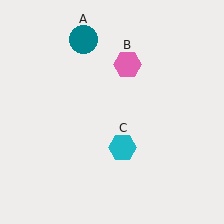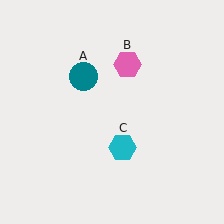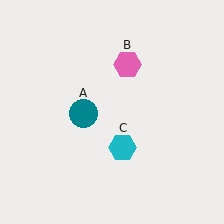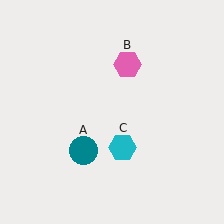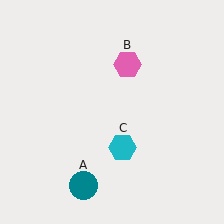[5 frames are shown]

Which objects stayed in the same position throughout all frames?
Pink hexagon (object B) and cyan hexagon (object C) remained stationary.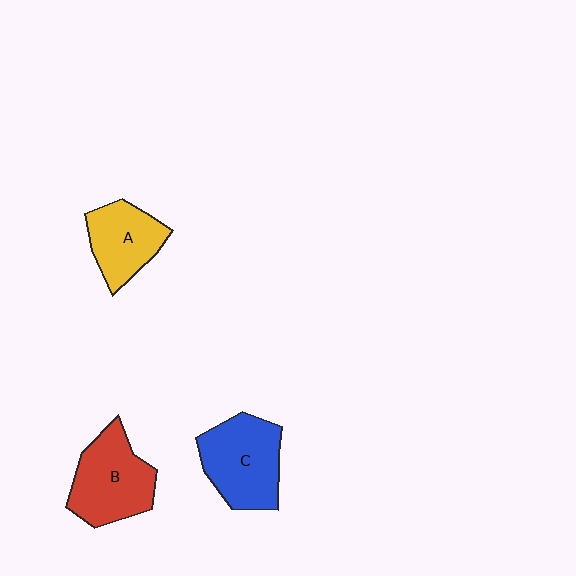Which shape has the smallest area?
Shape A (yellow).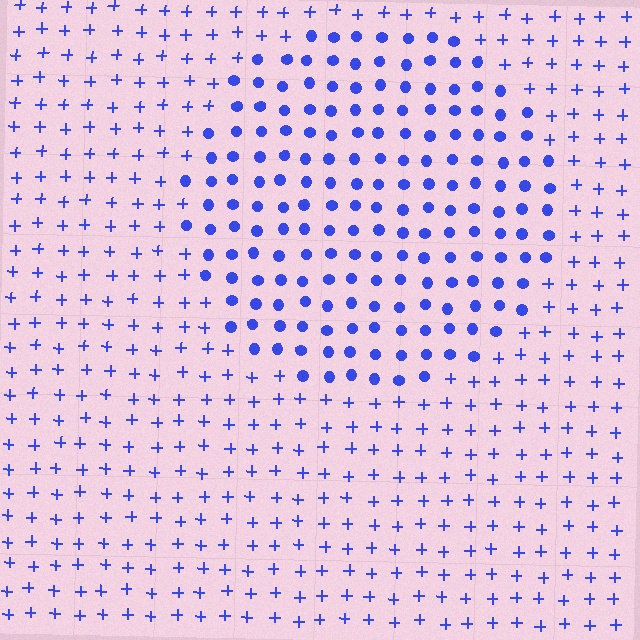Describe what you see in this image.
The image is filled with small blue elements arranged in a uniform grid. A circle-shaped region contains circles, while the surrounding area contains plus signs. The boundary is defined purely by the change in element shape.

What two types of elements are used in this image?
The image uses circles inside the circle region and plus signs outside it.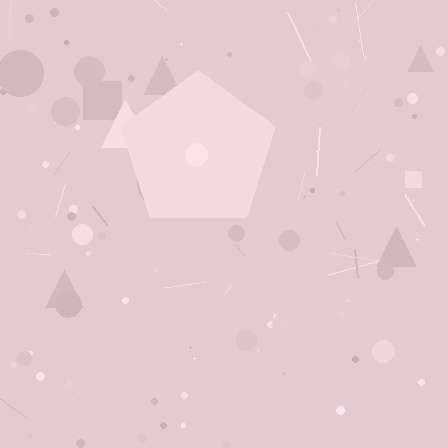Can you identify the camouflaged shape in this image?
The camouflaged shape is a pentagon.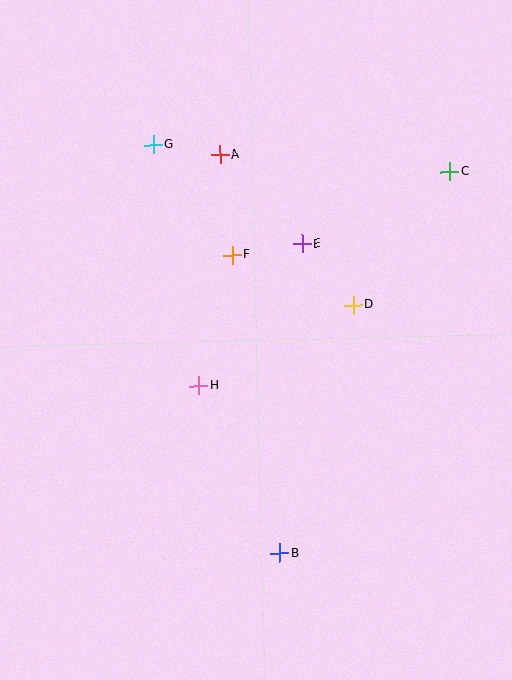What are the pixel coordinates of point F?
Point F is at (232, 255).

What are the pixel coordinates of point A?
Point A is at (220, 154).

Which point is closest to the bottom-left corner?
Point B is closest to the bottom-left corner.